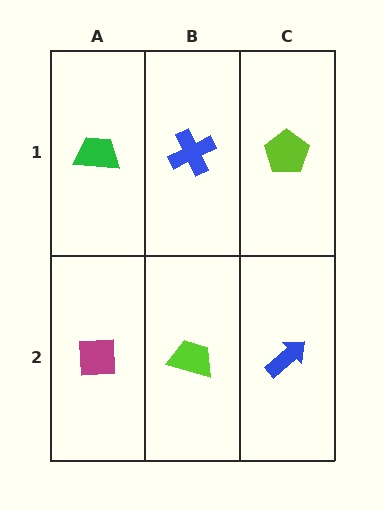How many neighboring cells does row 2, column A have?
2.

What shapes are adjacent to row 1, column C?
A blue arrow (row 2, column C), a blue cross (row 1, column B).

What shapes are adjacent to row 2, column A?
A green trapezoid (row 1, column A), a lime trapezoid (row 2, column B).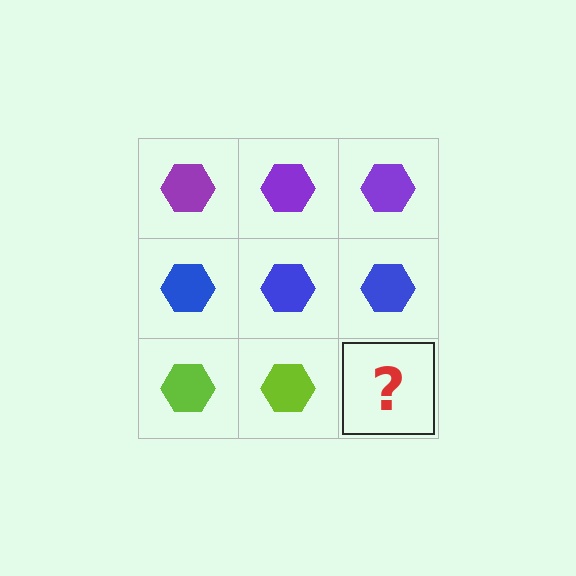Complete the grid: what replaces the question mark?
The question mark should be replaced with a lime hexagon.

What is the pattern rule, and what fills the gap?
The rule is that each row has a consistent color. The gap should be filled with a lime hexagon.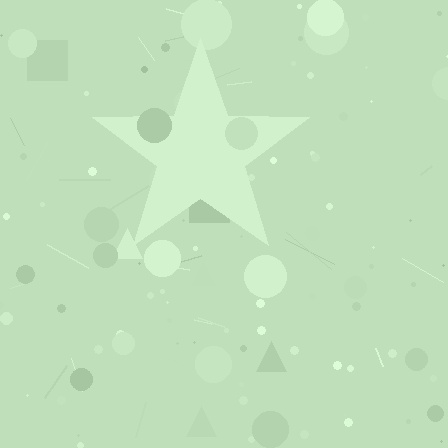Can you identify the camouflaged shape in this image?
The camouflaged shape is a star.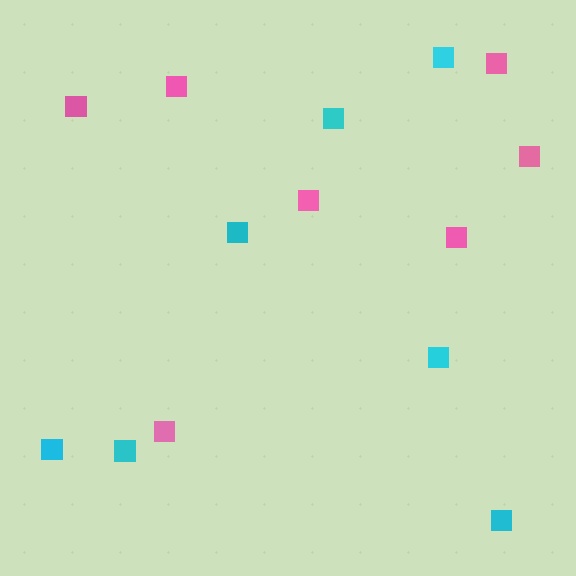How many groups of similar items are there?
There are 2 groups: one group of pink squares (7) and one group of cyan squares (7).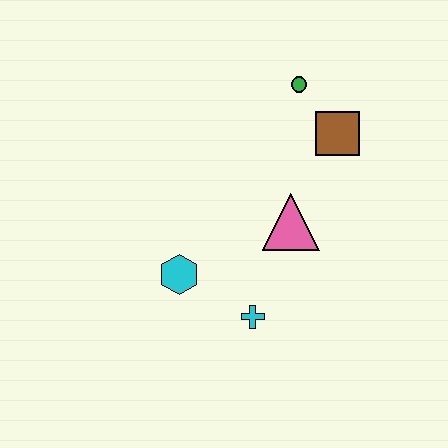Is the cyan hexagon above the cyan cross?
Yes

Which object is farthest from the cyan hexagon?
The green circle is farthest from the cyan hexagon.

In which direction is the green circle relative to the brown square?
The green circle is above the brown square.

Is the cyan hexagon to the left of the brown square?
Yes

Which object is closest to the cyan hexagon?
The cyan cross is closest to the cyan hexagon.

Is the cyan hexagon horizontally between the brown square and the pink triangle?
No